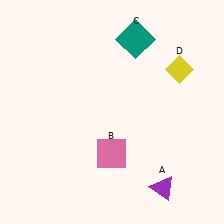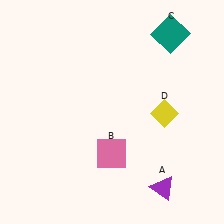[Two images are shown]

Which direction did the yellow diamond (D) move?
The yellow diamond (D) moved down.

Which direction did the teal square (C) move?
The teal square (C) moved right.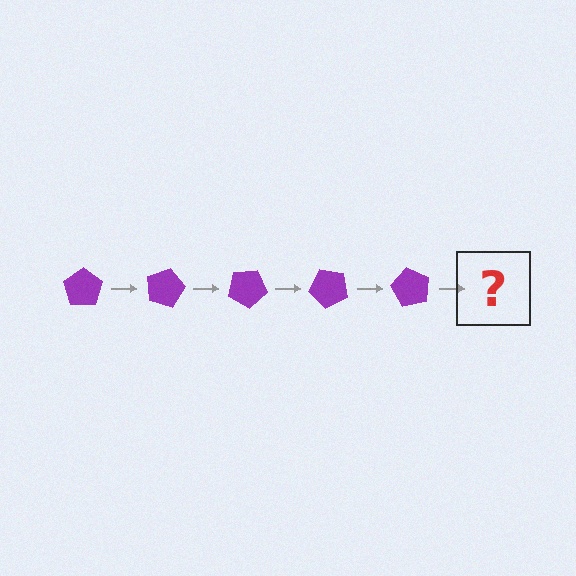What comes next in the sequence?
The next element should be a purple pentagon rotated 75 degrees.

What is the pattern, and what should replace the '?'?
The pattern is that the pentagon rotates 15 degrees each step. The '?' should be a purple pentagon rotated 75 degrees.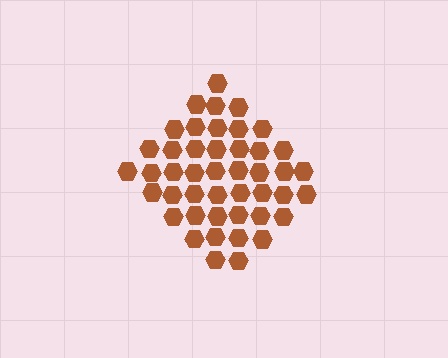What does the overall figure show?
The overall figure shows a diamond.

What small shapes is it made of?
It is made of small hexagons.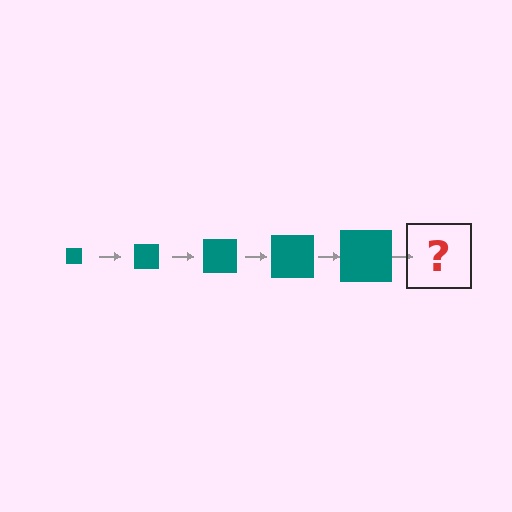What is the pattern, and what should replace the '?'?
The pattern is that the square gets progressively larger each step. The '?' should be a teal square, larger than the previous one.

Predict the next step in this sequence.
The next step is a teal square, larger than the previous one.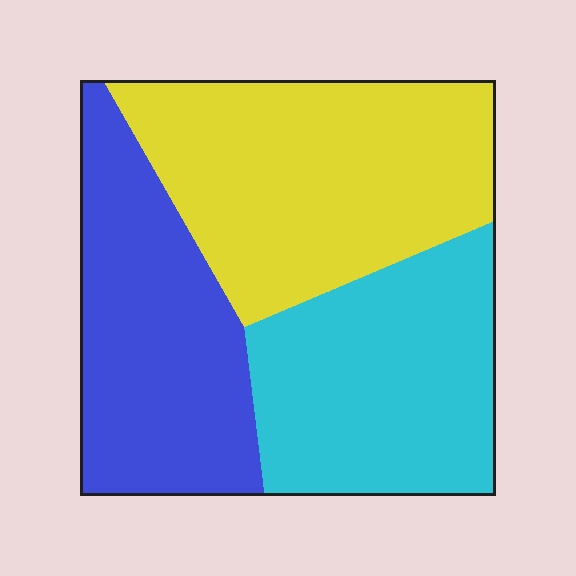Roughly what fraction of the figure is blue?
Blue covers around 30% of the figure.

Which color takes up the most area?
Yellow, at roughly 40%.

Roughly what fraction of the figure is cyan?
Cyan takes up about one third (1/3) of the figure.